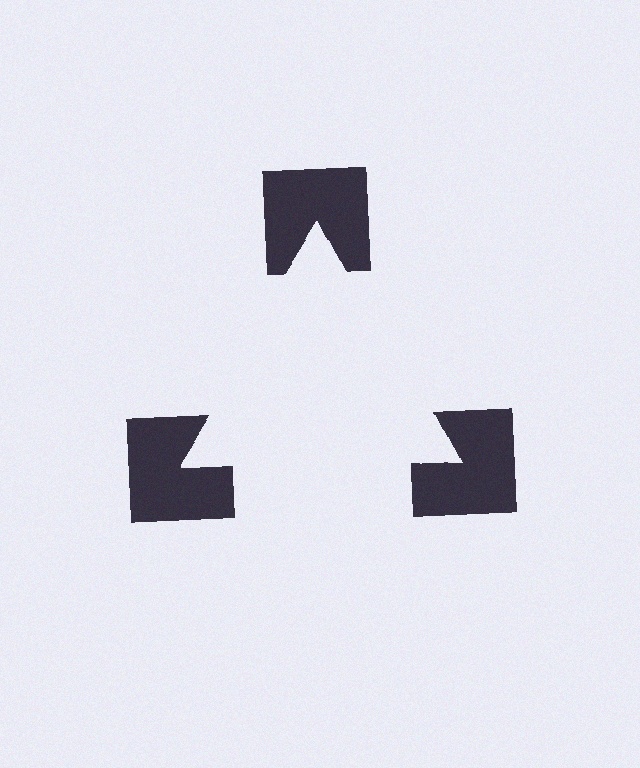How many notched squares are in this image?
There are 3 — one at each vertex of the illusory triangle.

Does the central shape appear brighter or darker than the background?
It typically appears slightly brighter than the background, even though no actual brightness change is drawn.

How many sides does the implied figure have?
3 sides.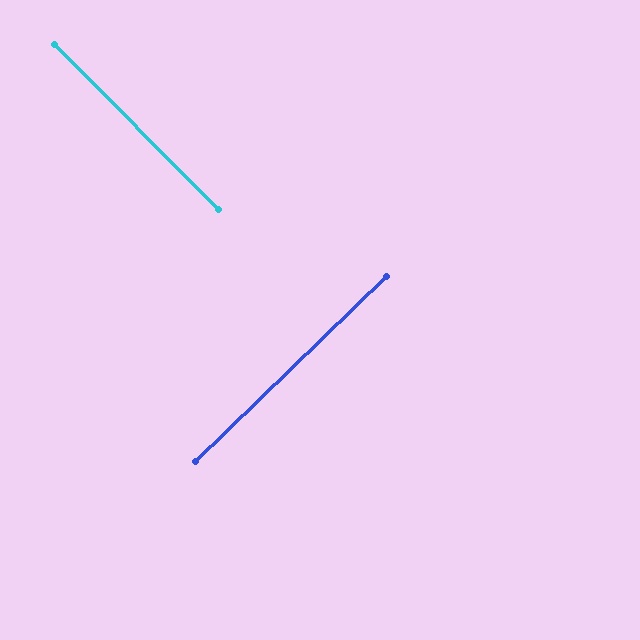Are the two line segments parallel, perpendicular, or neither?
Perpendicular — they meet at approximately 89°.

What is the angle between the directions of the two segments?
Approximately 89 degrees.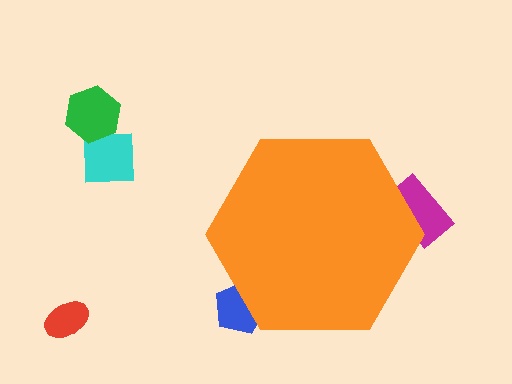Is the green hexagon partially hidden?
No, the green hexagon is fully visible.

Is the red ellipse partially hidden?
No, the red ellipse is fully visible.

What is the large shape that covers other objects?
An orange hexagon.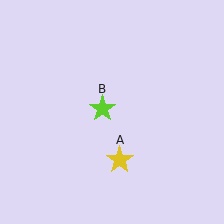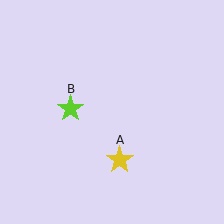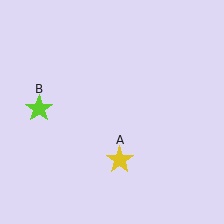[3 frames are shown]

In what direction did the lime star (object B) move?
The lime star (object B) moved left.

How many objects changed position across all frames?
1 object changed position: lime star (object B).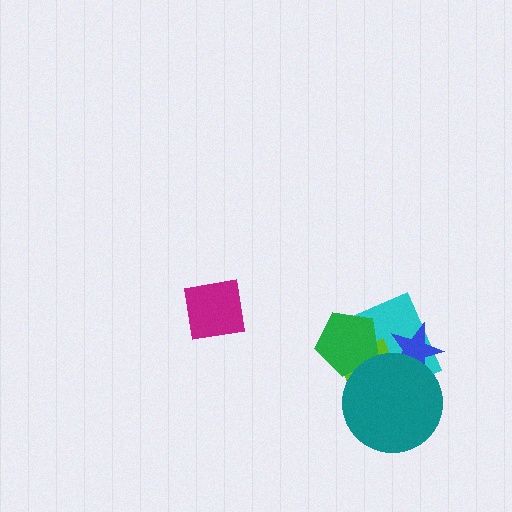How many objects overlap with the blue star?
3 objects overlap with the blue star.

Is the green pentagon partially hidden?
Yes, it is partially covered by another shape.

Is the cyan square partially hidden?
Yes, it is partially covered by another shape.